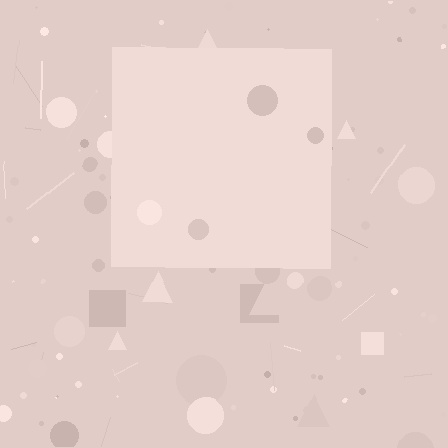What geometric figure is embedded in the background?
A square is embedded in the background.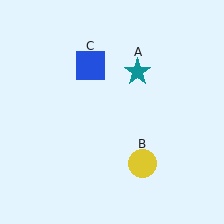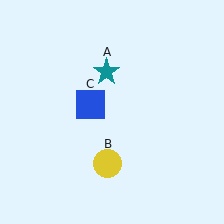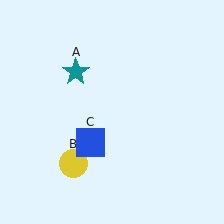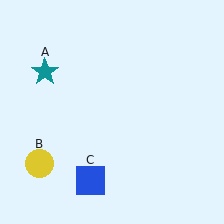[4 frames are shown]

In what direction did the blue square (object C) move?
The blue square (object C) moved down.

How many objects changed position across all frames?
3 objects changed position: teal star (object A), yellow circle (object B), blue square (object C).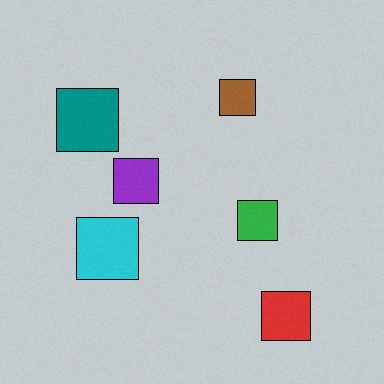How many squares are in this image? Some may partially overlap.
There are 6 squares.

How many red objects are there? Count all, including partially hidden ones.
There is 1 red object.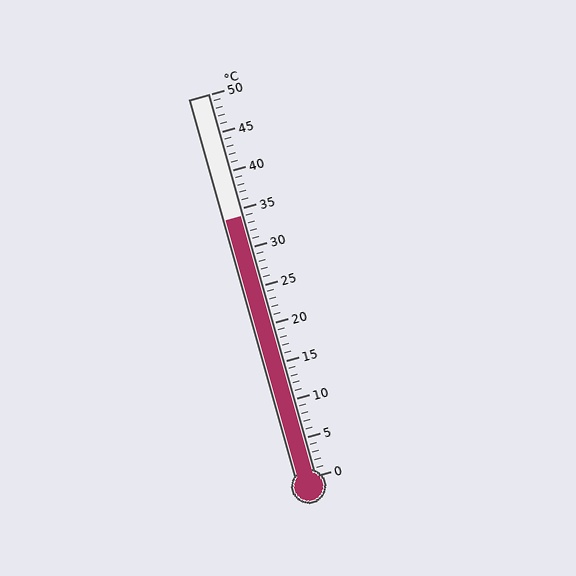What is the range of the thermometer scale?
The thermometer scale ranges from 0°C to 50°C.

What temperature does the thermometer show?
The thermometer shows approximately 34°C.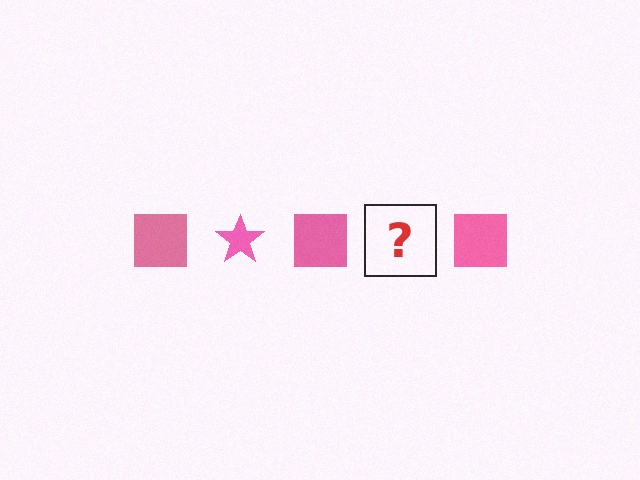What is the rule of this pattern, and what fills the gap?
The rule is that the pattern cycles through square, star shapes in pink. The gap should be filled with a pink star.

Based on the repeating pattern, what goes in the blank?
The blank should be a pink star.